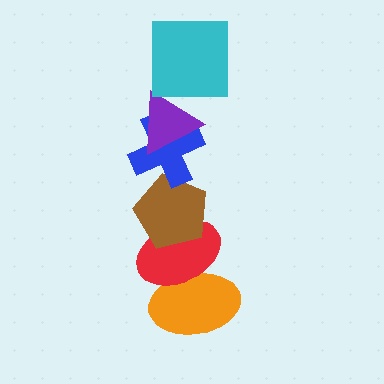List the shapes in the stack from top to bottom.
From top to bottom: the cyan square, the purple triangle, the blue cross, the brown pentagon, the red ellipse, the orange ellipse.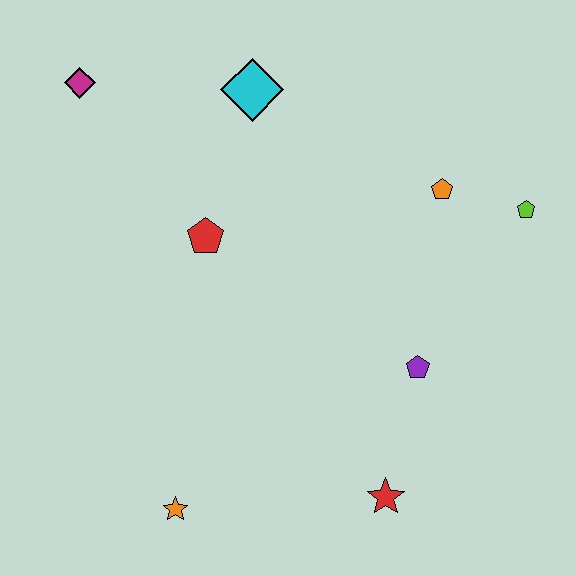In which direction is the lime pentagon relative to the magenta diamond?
The lime pentagon is to the right of the magenta diamond.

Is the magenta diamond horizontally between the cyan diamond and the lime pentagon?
No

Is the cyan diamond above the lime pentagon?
Yes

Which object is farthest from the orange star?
The lime pentagon is farthest from the orange star.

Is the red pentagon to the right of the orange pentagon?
No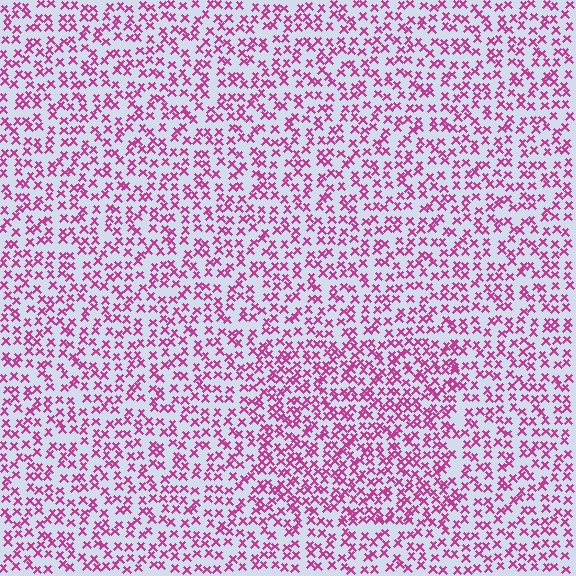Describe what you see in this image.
The image contains small magenta elements arranged at two different densities. A rectangle-shaped region is visible where the elements are more densely packed than the surrounding area.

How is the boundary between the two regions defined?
The boundary is defined by a change in element density (approximately 1.5x ratio). All elements are the same color, size, and shape.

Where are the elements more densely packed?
The elements are more densely packed inside the rectangle boundary.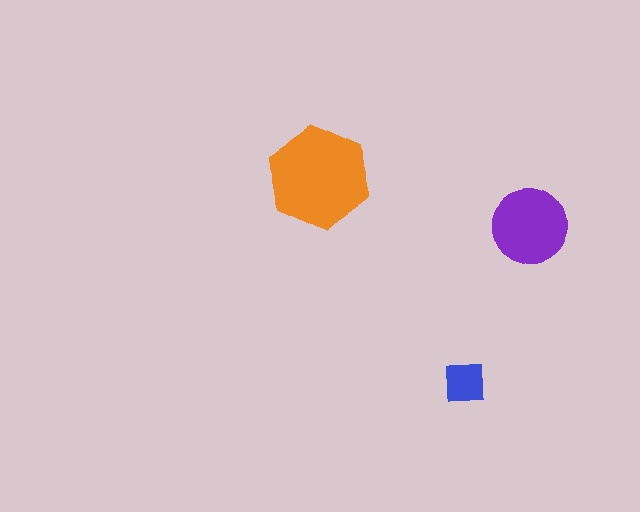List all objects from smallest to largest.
The blue square, the purple circle, the orange hexagon.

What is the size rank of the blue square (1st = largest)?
3rd.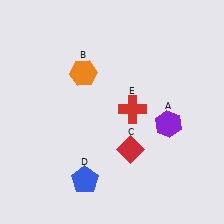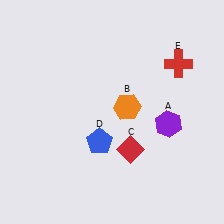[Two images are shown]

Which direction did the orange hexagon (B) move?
The orange hexagon (B) moved right.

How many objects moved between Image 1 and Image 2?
3 objects moved between the two images.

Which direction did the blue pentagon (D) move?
The blue pentagon (D) moved up.